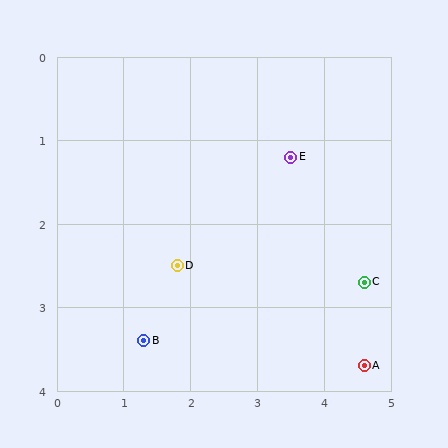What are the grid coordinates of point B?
Point B is at approximately (1.3, 3.4).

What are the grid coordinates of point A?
Point A is at approximately (4.6, 3.7).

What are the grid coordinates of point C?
Point C is at approximately (4.6, 2.7).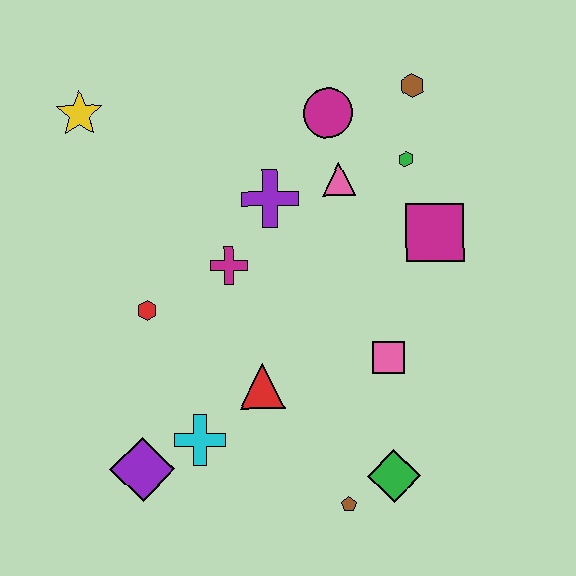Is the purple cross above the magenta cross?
Yes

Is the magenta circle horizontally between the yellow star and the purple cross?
No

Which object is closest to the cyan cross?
The purple diamond is closest to the cyan cross.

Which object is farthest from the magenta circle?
The purple diamond is farthest from the magenta circle.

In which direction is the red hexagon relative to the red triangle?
The red hexagon is to the left of the red triangle.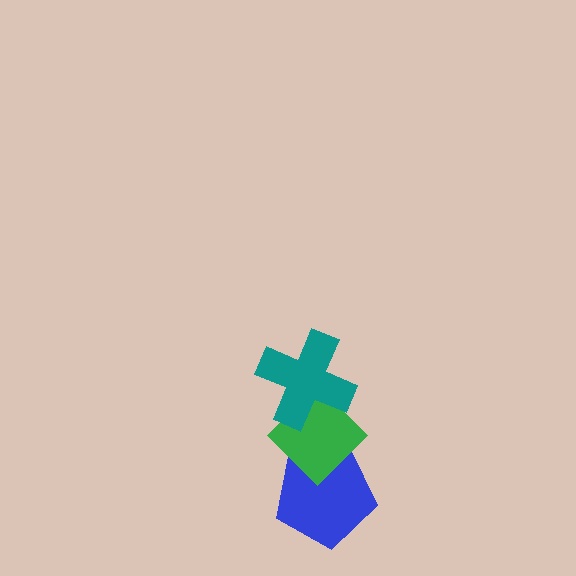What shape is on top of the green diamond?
The teal cross is on top of the green diamond.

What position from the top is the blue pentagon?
The blue pentagon is 3rd from the top.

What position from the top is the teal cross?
The teal cross is 1st from the top.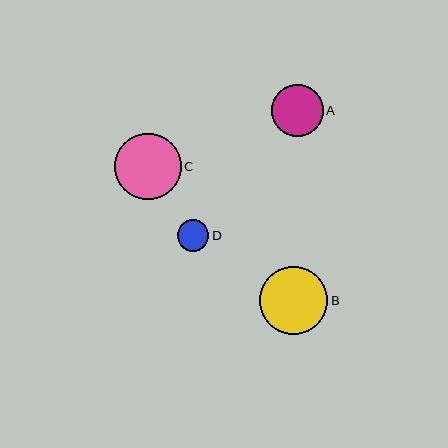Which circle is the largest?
Circle B is the largest with a size of approximately 68 pixels.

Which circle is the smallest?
Circle D is the smallest with a size of approximately 32 pixels.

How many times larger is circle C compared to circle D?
Circle C is approximately 2.1 times the size of circle D.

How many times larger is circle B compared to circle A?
Circle B is approximately 1.3 times the size of circle A.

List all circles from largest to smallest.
From largest to smallest: B, C, A, D.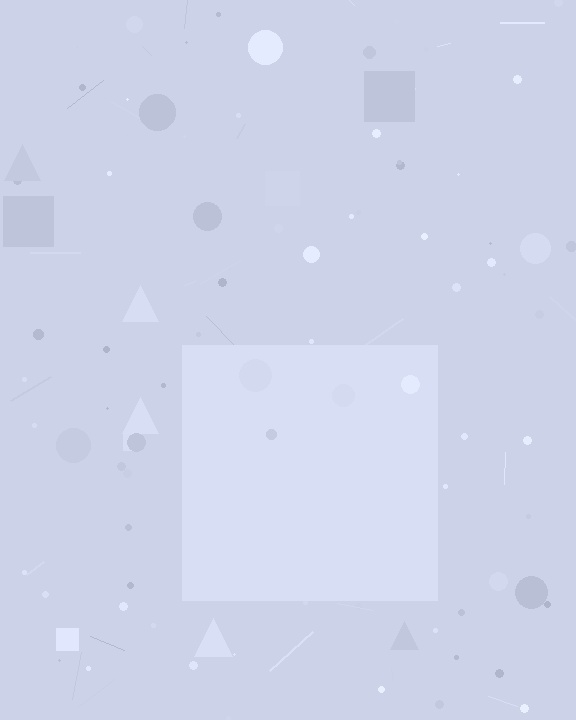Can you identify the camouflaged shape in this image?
The camouflaged shape is a square.